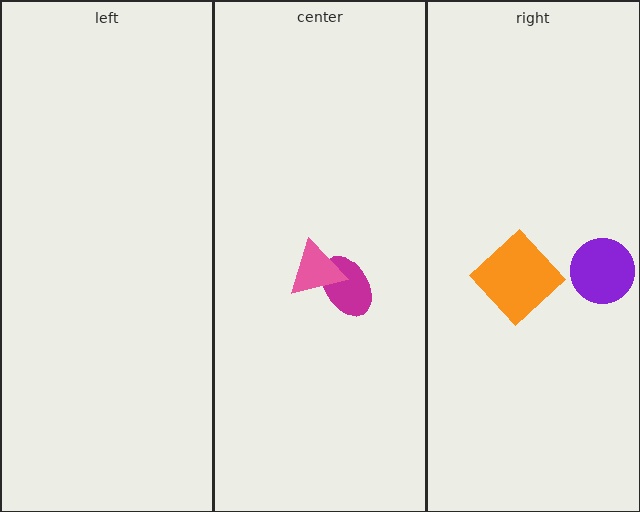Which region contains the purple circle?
The right region.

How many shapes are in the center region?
2.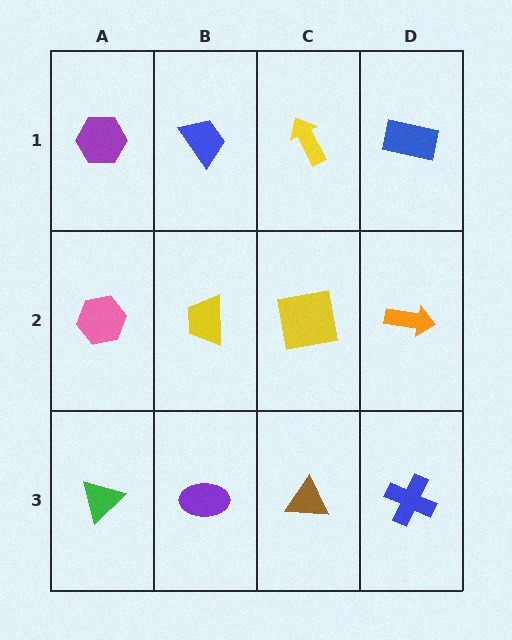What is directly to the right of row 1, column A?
A blue trapezoid.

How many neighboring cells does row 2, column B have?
4.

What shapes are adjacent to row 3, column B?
A yellow trapezoid (row 2, column B), a green triangle (row 3, column A), a brown triangle (row 3, column C).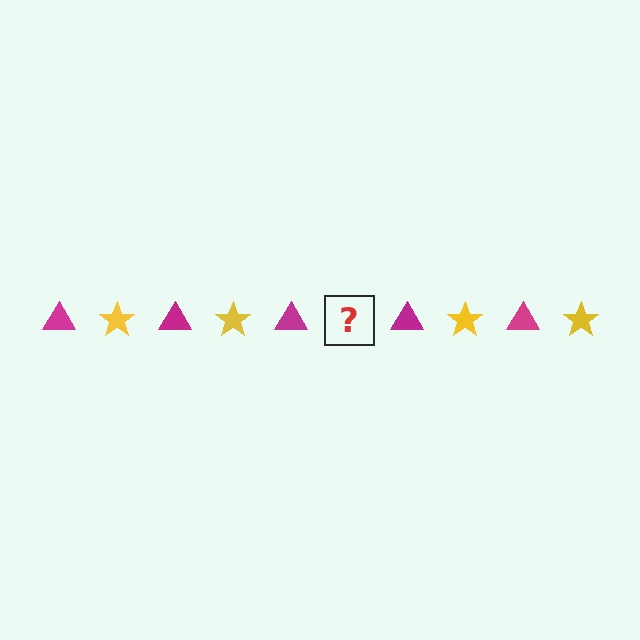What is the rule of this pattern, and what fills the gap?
The rule is that the pattern alternates between magenta triangle and yellow star. The gap should be filled with a yellow star.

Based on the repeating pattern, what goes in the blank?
The blank should be a yellow star.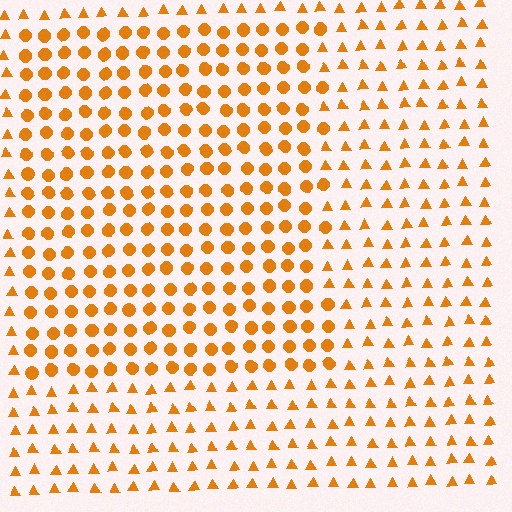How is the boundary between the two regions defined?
The boundary is defined by a change in element shape: circles inside vs. triangles outside. All elements share the same color and spacing.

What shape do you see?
I see a rectangle.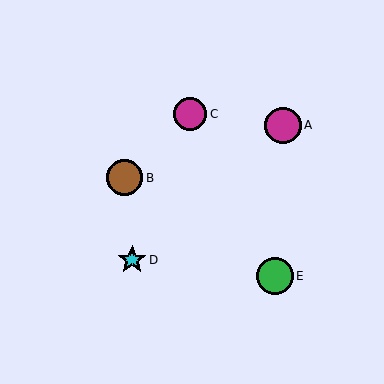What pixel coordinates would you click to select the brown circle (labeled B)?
Click at (125, 178) to select the brown circle B.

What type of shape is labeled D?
Shape D is a cyan star.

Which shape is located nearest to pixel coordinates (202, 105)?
The magenta circle (labeled C) at (190, 114) is nearest to that location.